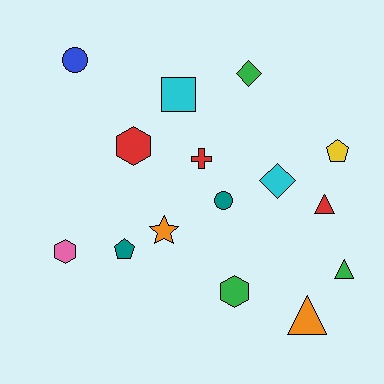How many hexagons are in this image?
There are 3 hexagons.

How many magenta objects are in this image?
There are no magenta objects.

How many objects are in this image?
There are 15 objects.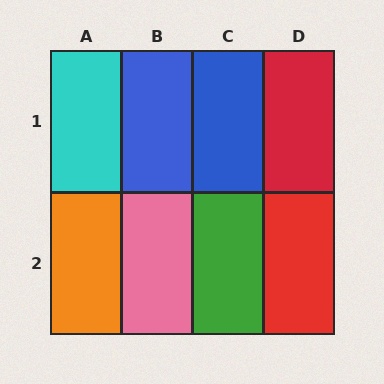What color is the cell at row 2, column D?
Red.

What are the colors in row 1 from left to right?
Cyan, blue, blue, red.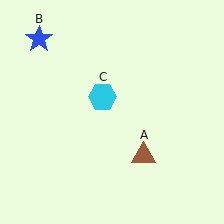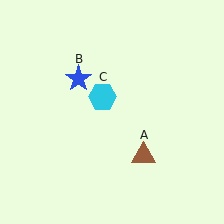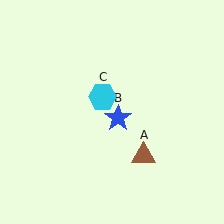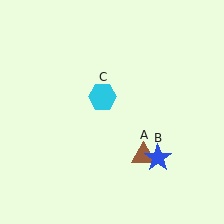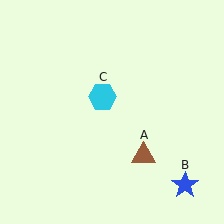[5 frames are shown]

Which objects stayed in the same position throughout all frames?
Brown triangle (object A) and cyan hexagon (object C) remained stationary.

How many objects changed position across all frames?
1 object changed position: blue star (object B).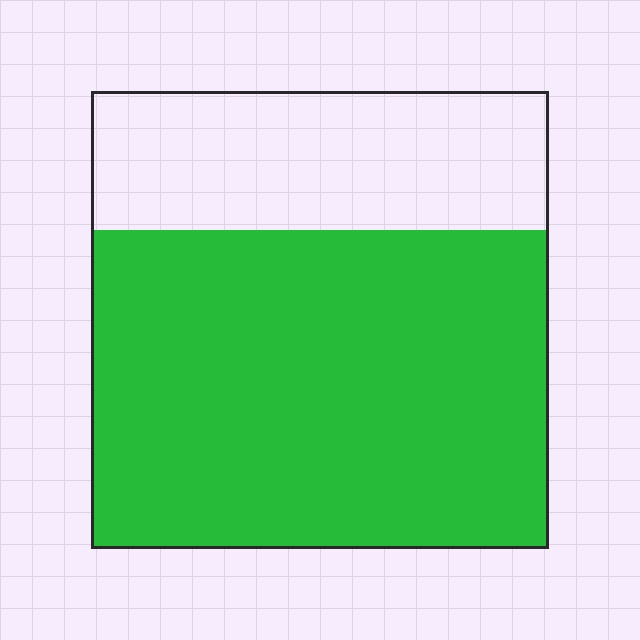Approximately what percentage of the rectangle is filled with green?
Approximately 70%.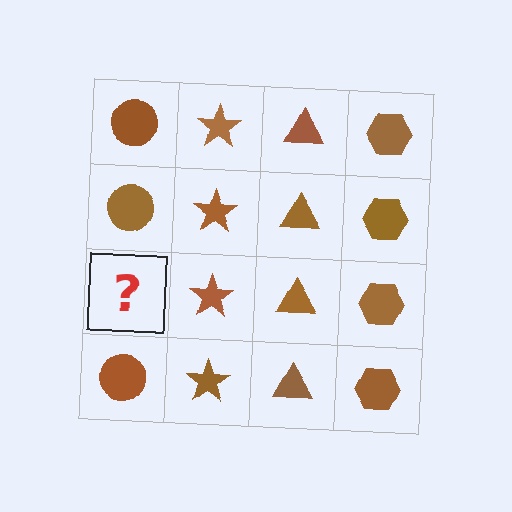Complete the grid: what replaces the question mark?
The question mark should be replaced with a brown circle.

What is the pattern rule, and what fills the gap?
The rule is that each column has a consistent shape. The gap should be filled with a brown circle.